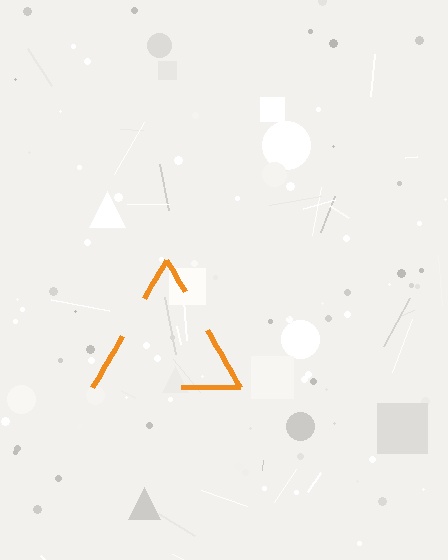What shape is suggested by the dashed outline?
The dashed outline suggests a triangle.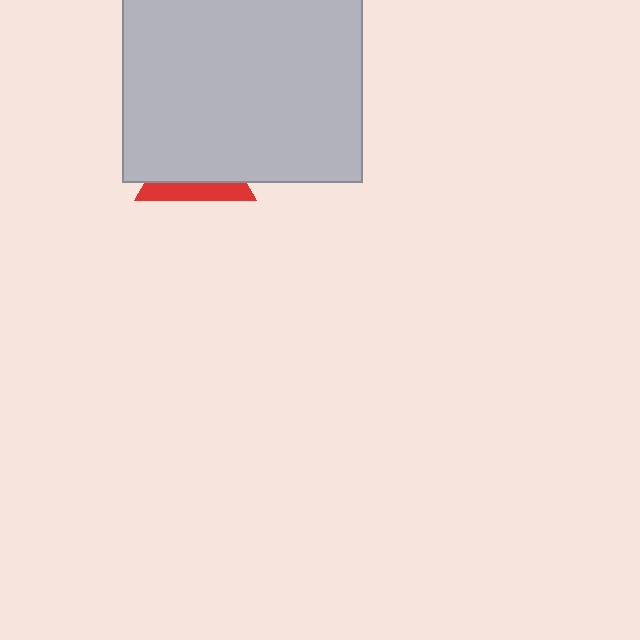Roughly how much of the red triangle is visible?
A small part of it is visible (roughly 31%).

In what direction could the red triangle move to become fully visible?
The red triangle could move down. That would shift it out from behind the light gray square entirely.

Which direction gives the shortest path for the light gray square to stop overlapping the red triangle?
Moving up gives the shortest separation.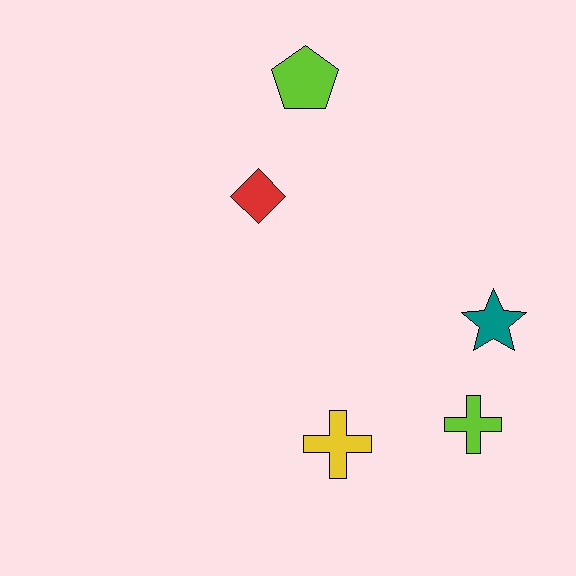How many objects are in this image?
There are 5 objects.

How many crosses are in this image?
There are 2 crosses.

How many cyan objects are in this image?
There are no cyan objects.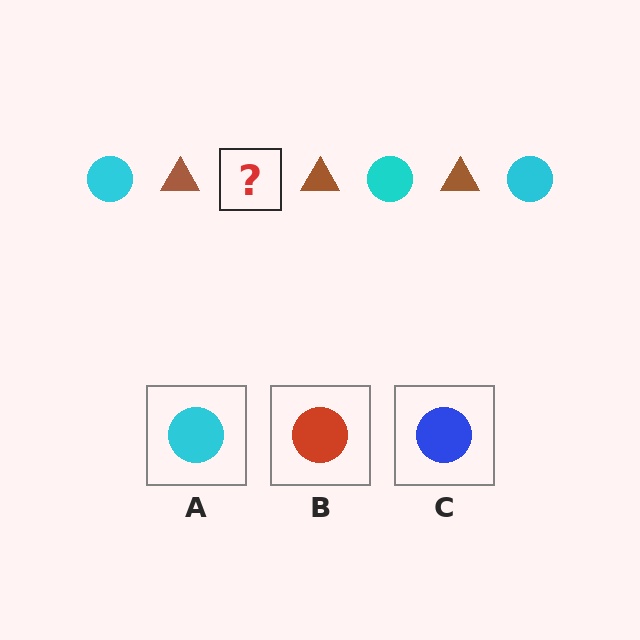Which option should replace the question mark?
Option A.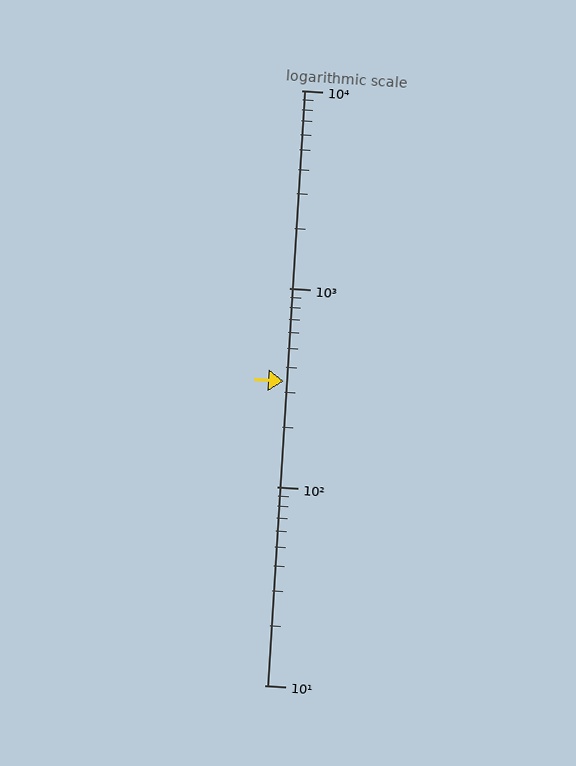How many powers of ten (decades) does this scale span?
The scale spans 3 decades, from 10 to 10000.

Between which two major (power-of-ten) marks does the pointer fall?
The pointer is between 100 and 1000.